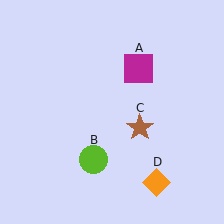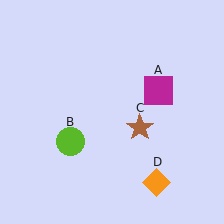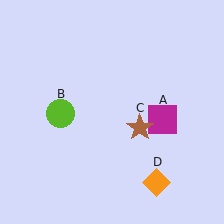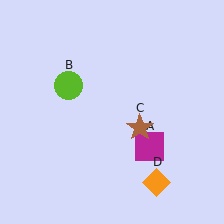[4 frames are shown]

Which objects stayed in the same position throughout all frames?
Brown star (object C) and orange diamond (object D) remained stationary.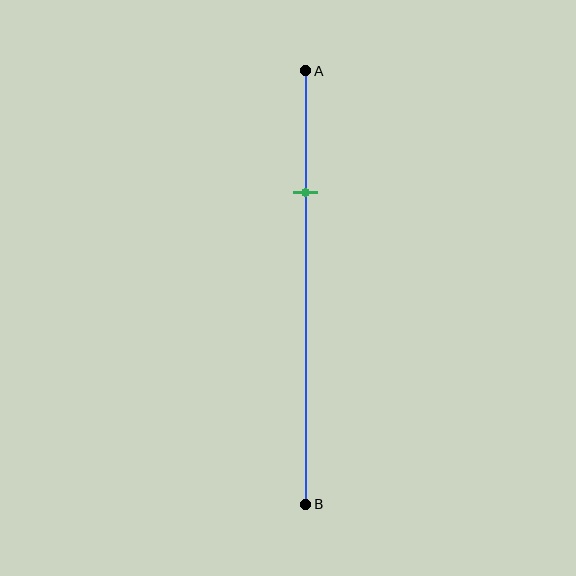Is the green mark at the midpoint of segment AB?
No, the mark is at about 30% from A, not at the 50% midpoint.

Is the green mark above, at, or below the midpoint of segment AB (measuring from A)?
The green mark is above the midpoint of segment AB.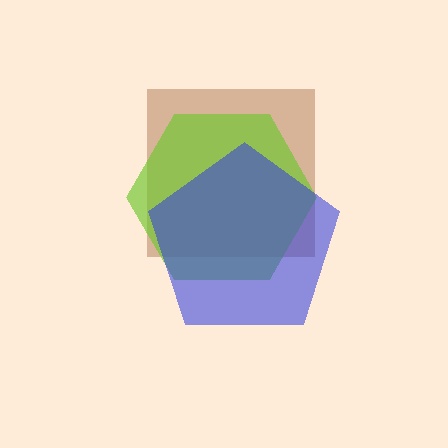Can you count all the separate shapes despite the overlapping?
Yes, there are 3 separate shapes.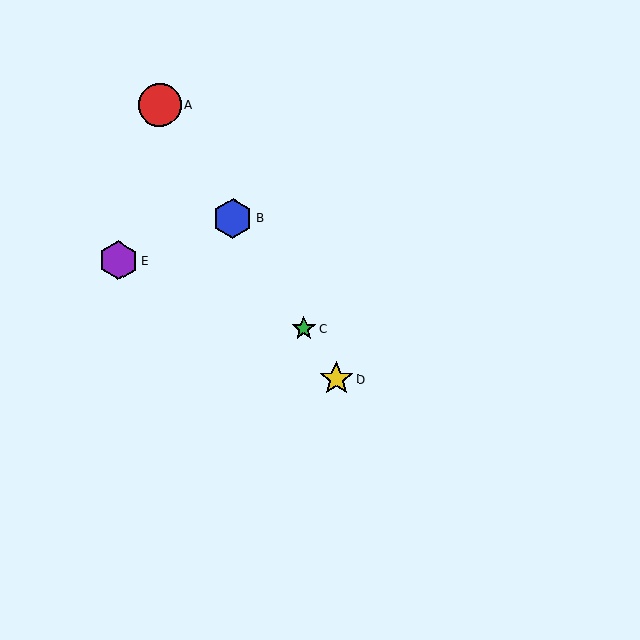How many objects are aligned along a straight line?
4 objects (A, B, C, D) are aligned along a straight line.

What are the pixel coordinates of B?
Object B is at (233, 218).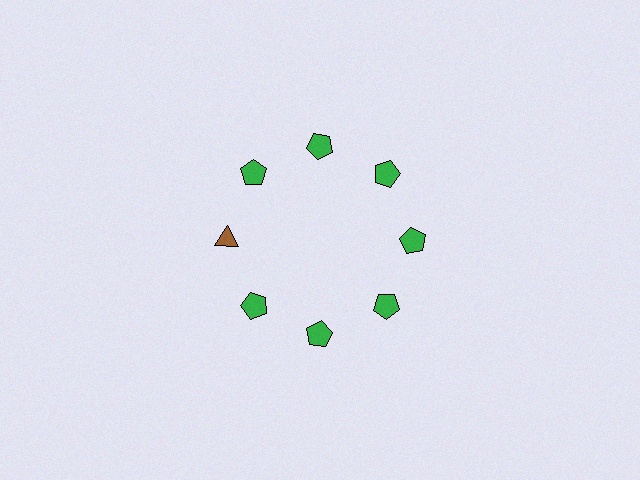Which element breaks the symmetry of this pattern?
The brown triangle at roughly the 9 o'clock position breaks the symmetry. All other shapes are green pentagons.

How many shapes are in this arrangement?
There are 8 shapes arranged in a ring pattern.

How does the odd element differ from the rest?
It differs in both color (brown instead of green) and shape (triangle instead of pentagon).